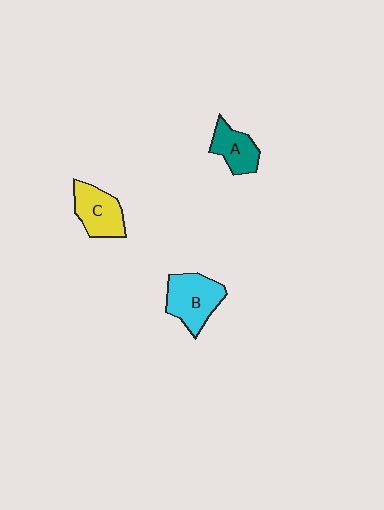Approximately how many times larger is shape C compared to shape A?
Approximately 1.2 times.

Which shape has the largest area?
Shape B (cyan).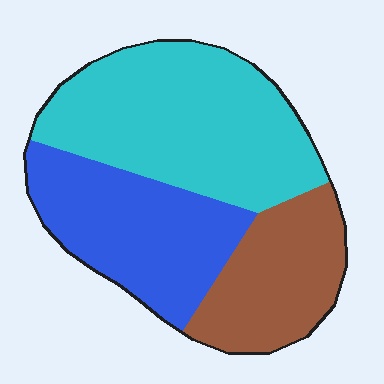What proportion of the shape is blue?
Blue covers 31% of the shape.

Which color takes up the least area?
Brown, at roughly 25%.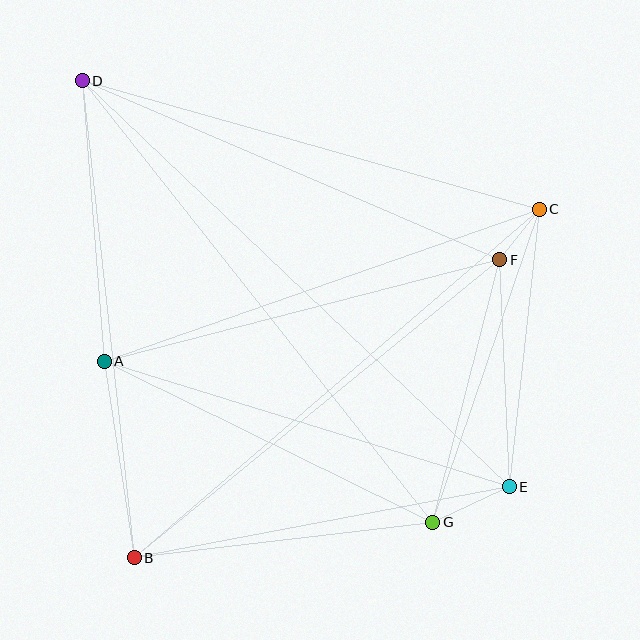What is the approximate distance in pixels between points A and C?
The distance between A and C is approximately 461 pixels.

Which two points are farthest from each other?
Points D and E are farthest from each other.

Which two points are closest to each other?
Points C and F are closest to each other.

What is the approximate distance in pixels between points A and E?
The distance between A and E is approximately 424 pixels.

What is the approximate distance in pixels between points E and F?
The distance between E and F is approximately 227 pixels.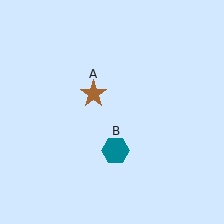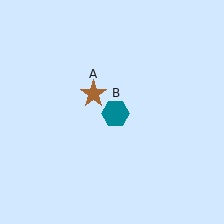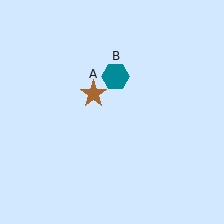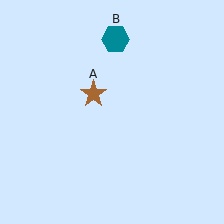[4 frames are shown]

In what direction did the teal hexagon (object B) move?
The teal hexagon (object B) moved up.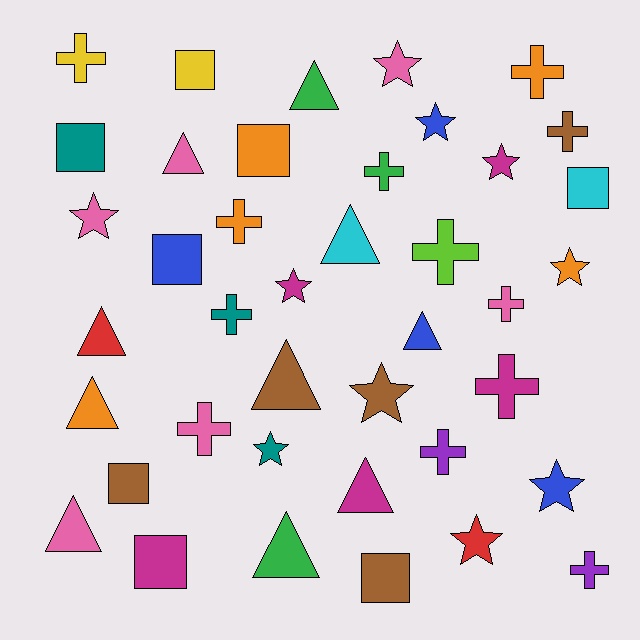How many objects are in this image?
There are 40 objects.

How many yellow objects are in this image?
There are 2 yellow objects.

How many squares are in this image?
There are 8 squares.